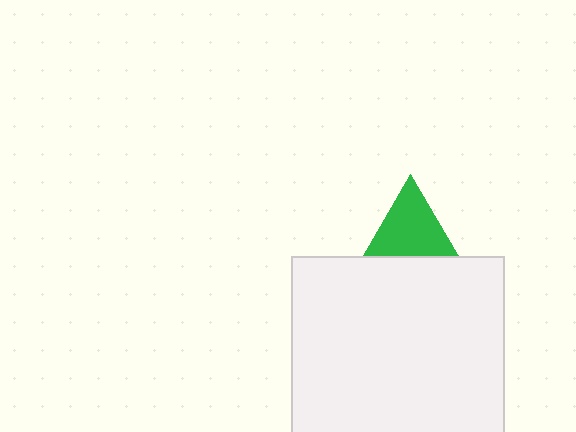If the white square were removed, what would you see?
You would see the complete green triangle.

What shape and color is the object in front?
The object in front is a white square.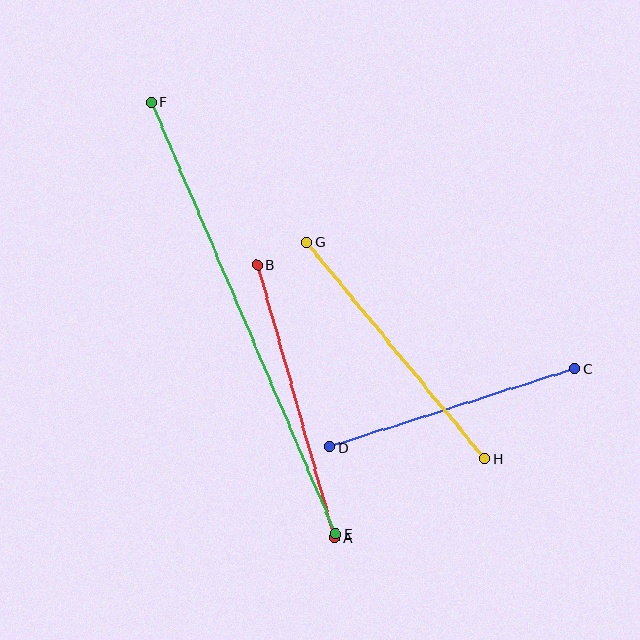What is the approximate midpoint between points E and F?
The midpoint is at approximately (244, 318) pixels.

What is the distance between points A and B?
The distance is approximately 284 pixels.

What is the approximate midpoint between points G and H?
The midpoint is at approximately (396, 350) pixels.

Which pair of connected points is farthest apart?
Points E and F are farthest apart.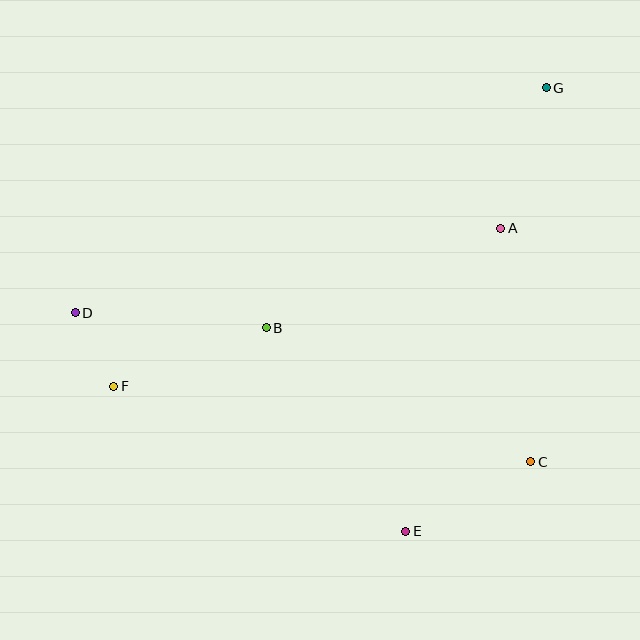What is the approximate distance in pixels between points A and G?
The distance between A and G is approximately 148 pixels.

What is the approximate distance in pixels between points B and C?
The distance between B and C is approximately 297 pixels.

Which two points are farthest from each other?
Points F and G are farthest from each other.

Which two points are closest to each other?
Points D and F are closest to each other.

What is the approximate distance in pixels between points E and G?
The distance between E and G is approximately 465 pixels.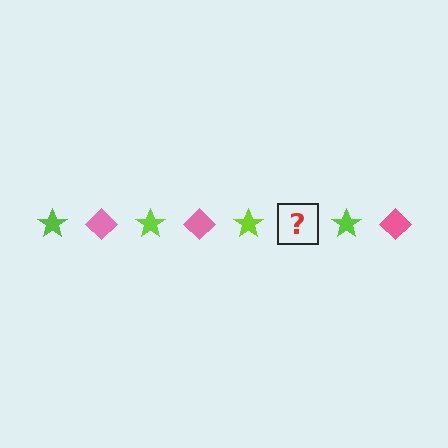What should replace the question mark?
The question mark should be replaced with a pink diamond.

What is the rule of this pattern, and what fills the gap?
The rule is that the pattern alternates between lime star and pink diamond. The gap should be filled with a pink diamond.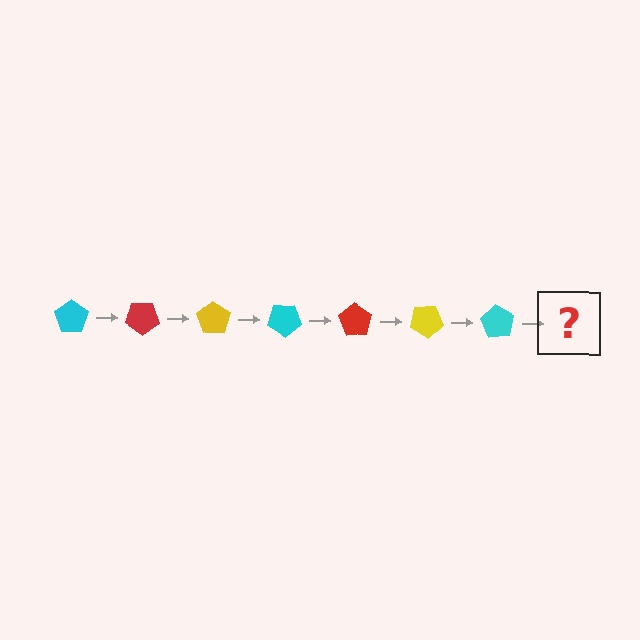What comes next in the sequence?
The next element should be a red pentagon, rotated 245 degrees from the start.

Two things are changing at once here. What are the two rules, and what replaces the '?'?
The two rules are that it rotates 35 degrees each step and the color cycles through cyan, red, and yellow. The '?' should be a red pentagon, rotated 245 degrees from the start.